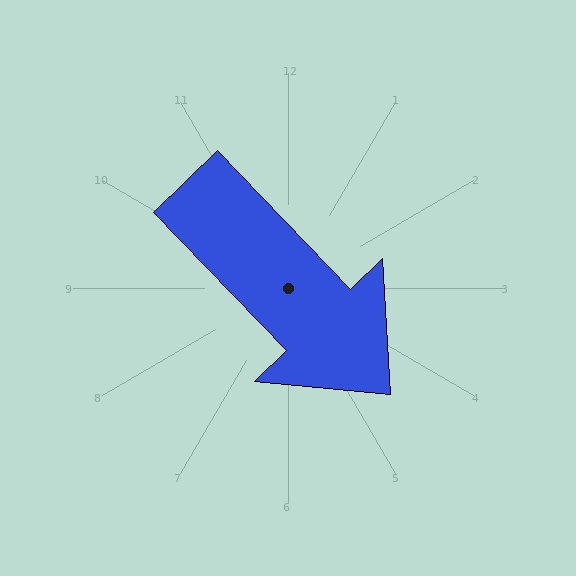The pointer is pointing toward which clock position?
Roughly 5 o'clock.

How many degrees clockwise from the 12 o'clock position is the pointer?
Approximately 136 degrees.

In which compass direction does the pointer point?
Southeast.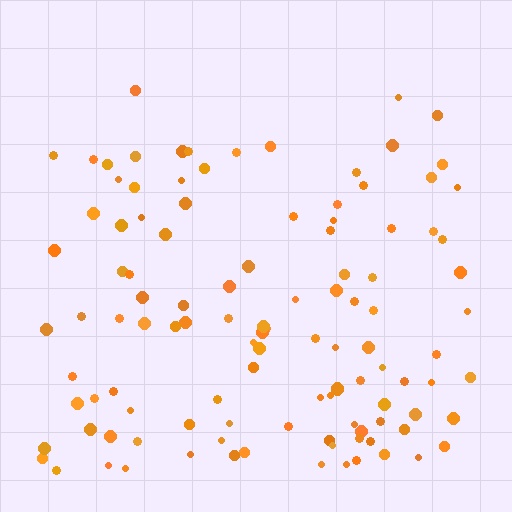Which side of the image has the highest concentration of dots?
The bottom.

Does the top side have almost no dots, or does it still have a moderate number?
Still a moderate number, just noticeably fewer than the bottom.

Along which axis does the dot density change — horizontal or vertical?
Vertical.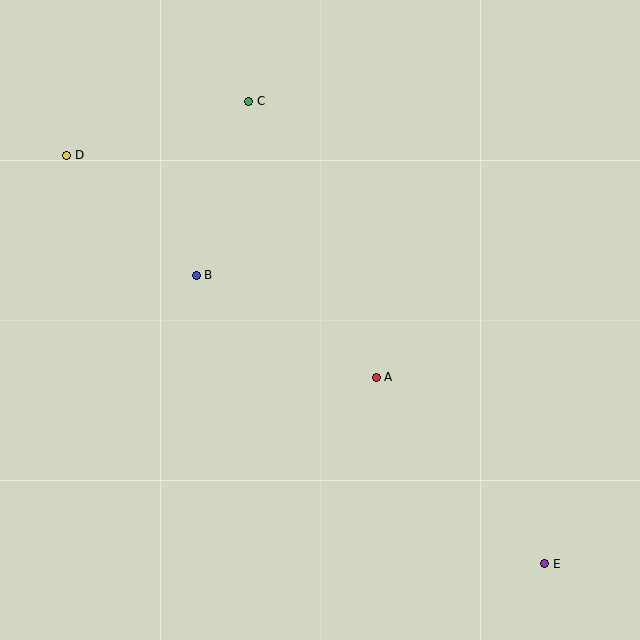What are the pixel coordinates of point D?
Point D is at (67, 155).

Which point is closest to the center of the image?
Point A at (376, 377) is closest to the center.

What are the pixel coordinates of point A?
Point A is at (376, 377).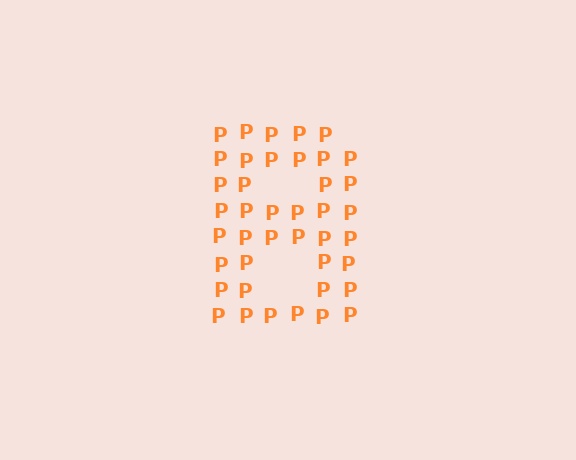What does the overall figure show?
The overall figure shows the letter B.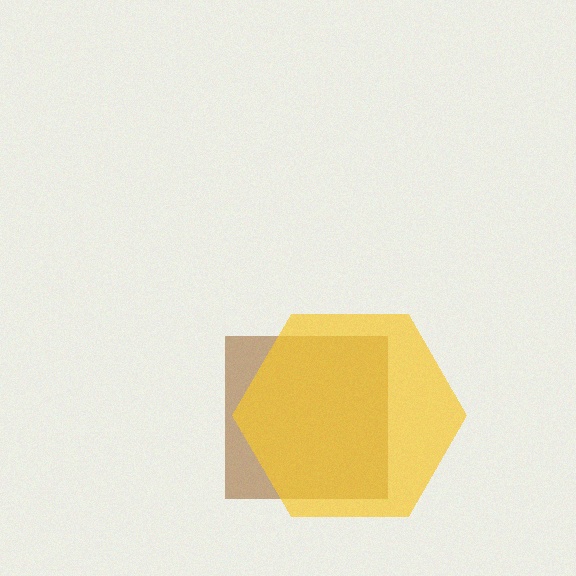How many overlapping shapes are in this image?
There are 2 overlapping shapes in the image.